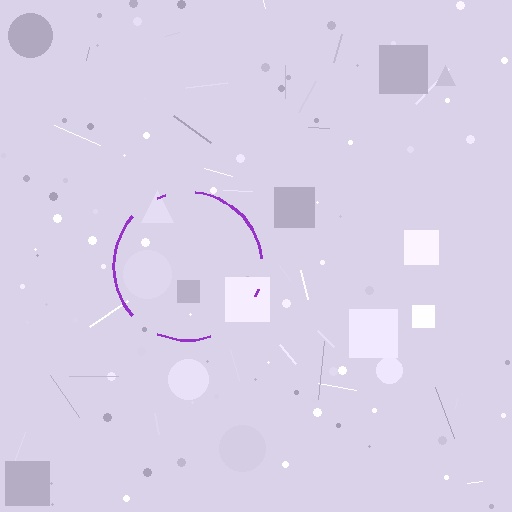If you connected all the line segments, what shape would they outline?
They would outline a circle.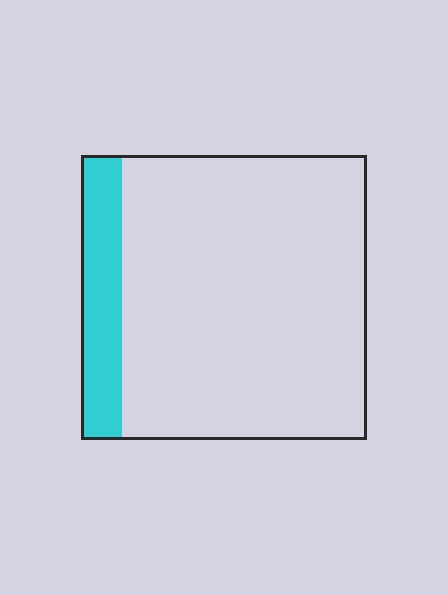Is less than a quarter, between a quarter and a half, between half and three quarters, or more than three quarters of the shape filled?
Less than a quarter.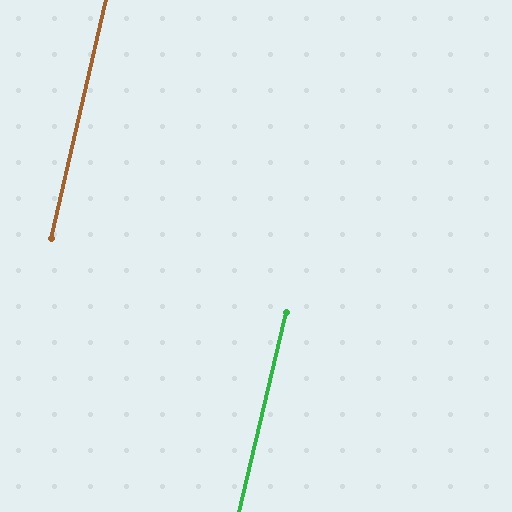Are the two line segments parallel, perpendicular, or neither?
Parallel — their directions differ by only 0.1°.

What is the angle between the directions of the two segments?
Approximately 0 degrees.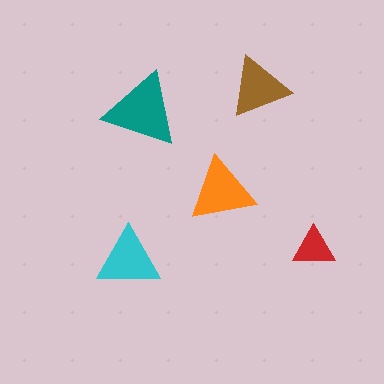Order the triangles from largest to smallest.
the teal one, the orange one, the cyan one, the brown one, the red one.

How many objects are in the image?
There are 5 objects in the image.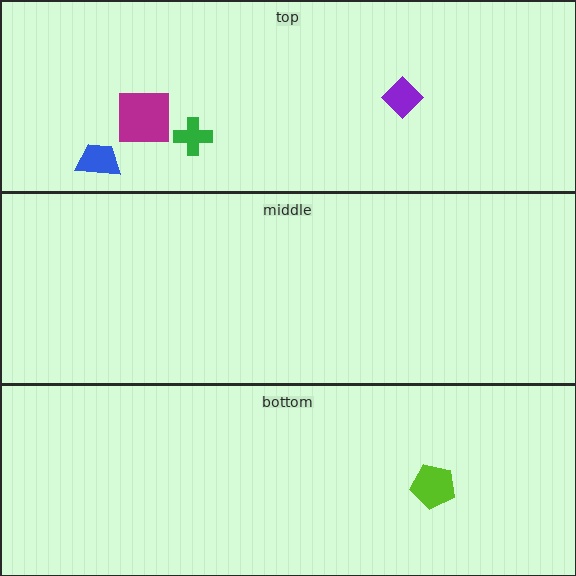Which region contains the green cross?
The top region.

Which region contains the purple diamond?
The top region.